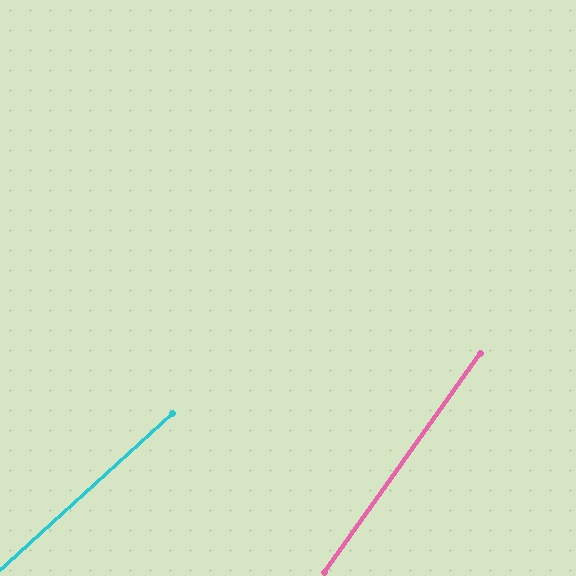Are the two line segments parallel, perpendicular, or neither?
Neither parallel nor perpendicular — they differ by about 12°.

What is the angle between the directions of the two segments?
Approximately 12 degrees.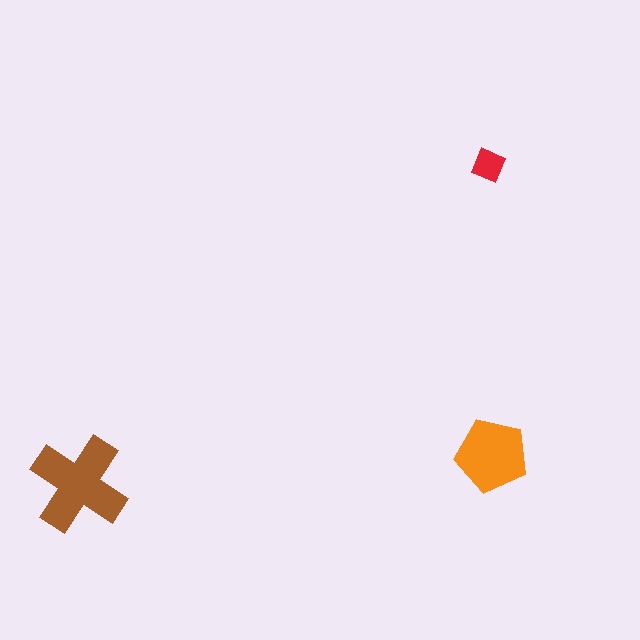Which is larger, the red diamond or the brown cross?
The brown cross.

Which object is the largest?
The brown cross.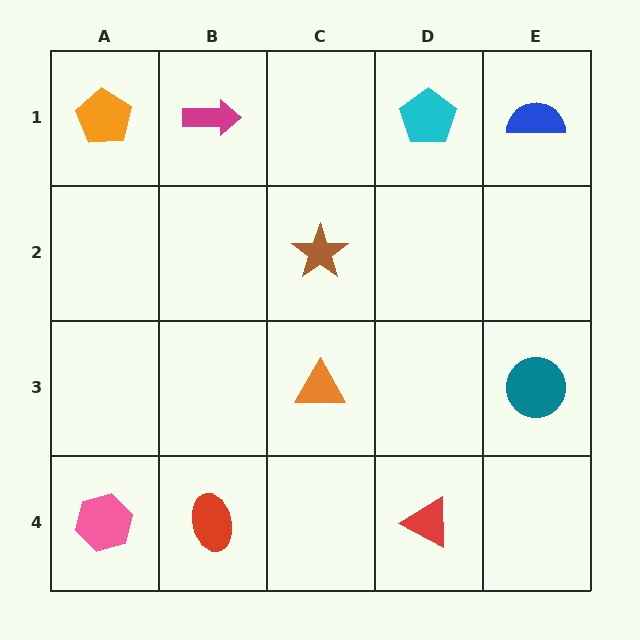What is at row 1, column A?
An orange pentagon.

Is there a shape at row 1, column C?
No, that cell is empty.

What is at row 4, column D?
A red triangle.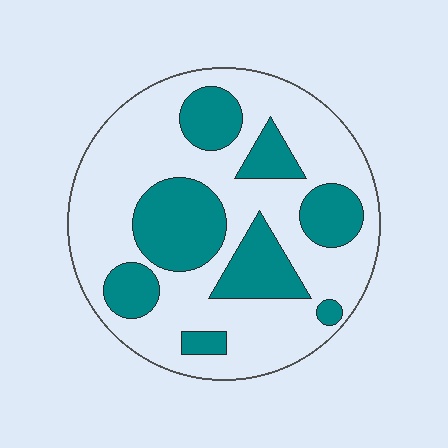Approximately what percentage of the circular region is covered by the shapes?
Approximately 30%.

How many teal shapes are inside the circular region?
8.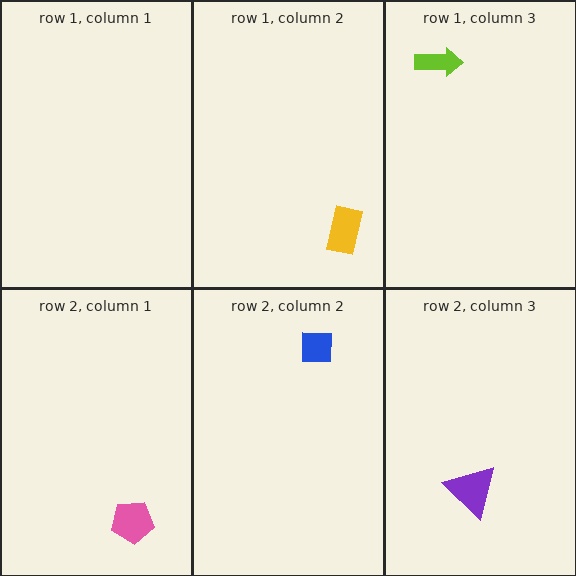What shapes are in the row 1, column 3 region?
The lime arrow.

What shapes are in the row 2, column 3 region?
The purple triangle.